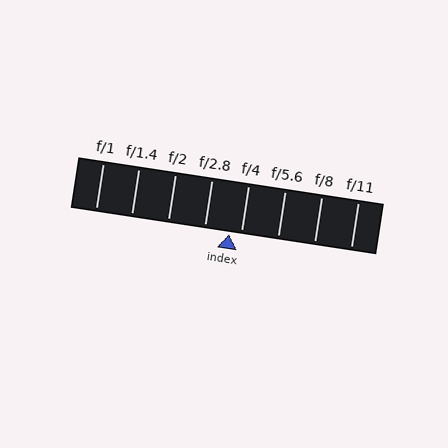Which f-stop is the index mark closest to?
The index mark is closest to f/4.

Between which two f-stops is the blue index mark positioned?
The index mark is between f/2.8 and f/4.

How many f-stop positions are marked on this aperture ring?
There are 8 f-stop positions marked.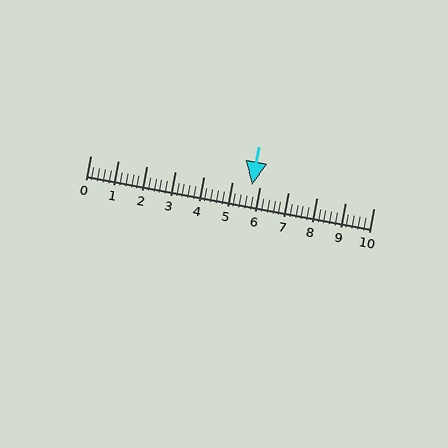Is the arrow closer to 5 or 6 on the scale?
The arrow is closer to 6.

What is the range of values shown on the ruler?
The ruler shows values from 0 to 10.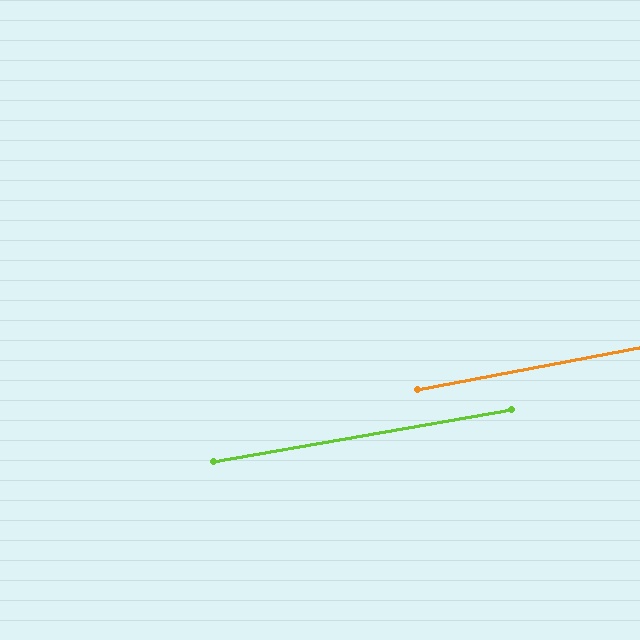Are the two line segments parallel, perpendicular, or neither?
Parallel — their directions differ by only 0.7°.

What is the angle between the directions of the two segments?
Approximately 1 degree.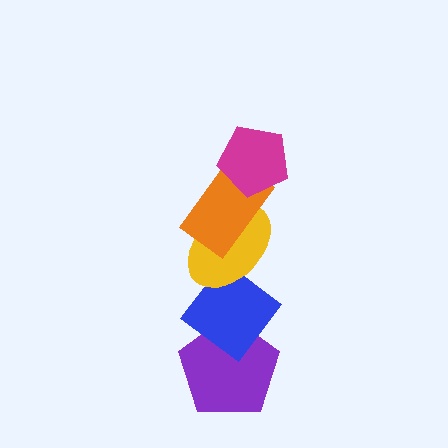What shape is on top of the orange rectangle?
The magenta pentagon is on top of the orange rectangle.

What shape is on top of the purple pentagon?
The blue diamond is on top of the purple pentagon.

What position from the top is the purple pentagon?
The purple pentagon is 5th from the top.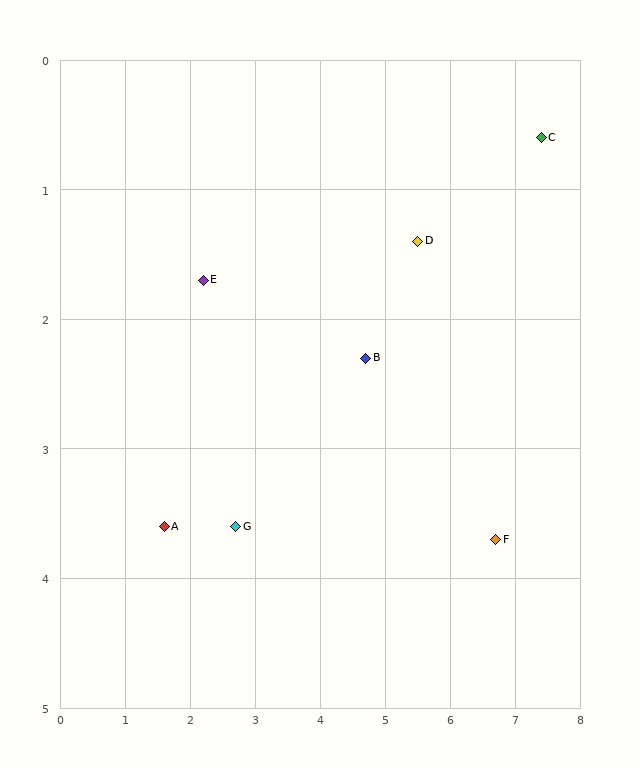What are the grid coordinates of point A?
Point A is at approximately (1.6, 3.6).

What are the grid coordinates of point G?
Point G is at approximately (2.7, 3.6).